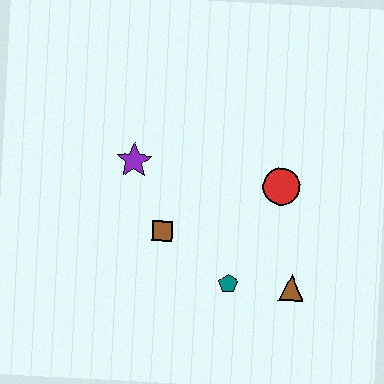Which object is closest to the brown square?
The purple star is closest to the brown square.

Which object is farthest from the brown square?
The brown triangle is farthest from the brown square.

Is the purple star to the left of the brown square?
Yes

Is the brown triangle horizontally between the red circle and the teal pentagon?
No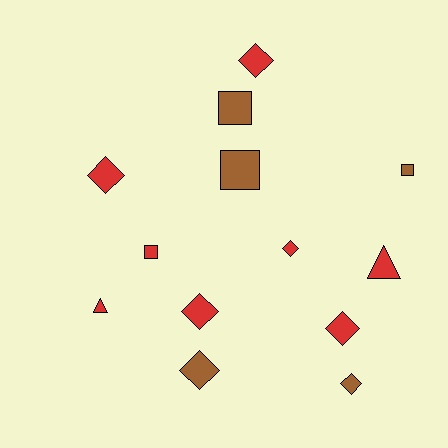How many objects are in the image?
There are 13 objects.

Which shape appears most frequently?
Diamond, with 7 objects.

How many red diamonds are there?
There are 5 red diamonds.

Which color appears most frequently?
Red, with 8 objects.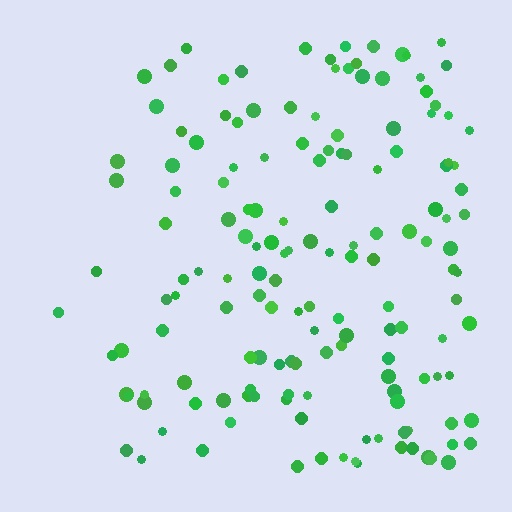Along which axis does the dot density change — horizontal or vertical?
Horizontal.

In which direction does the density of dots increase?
From left to right, with the right side densest.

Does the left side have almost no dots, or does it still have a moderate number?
Still a moderate number, just noticeably fewer than the right.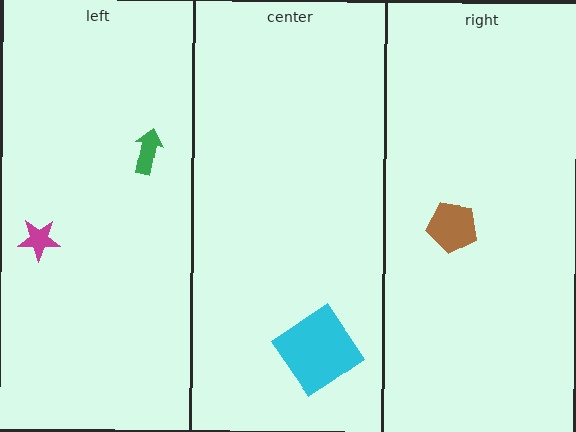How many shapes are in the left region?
2.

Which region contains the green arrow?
The left region.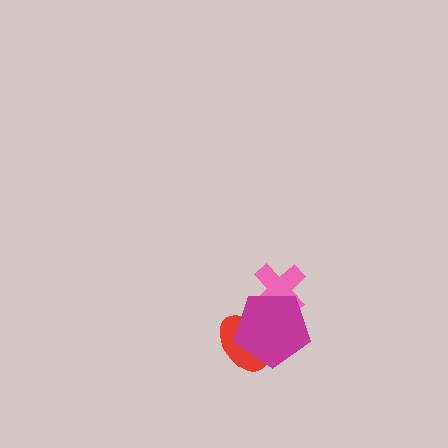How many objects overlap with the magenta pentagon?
2 objects overlap with the magenta pentagon.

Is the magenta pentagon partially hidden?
No, no other shape covers it.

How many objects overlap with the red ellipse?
1 object overlaps with the red ellipse.